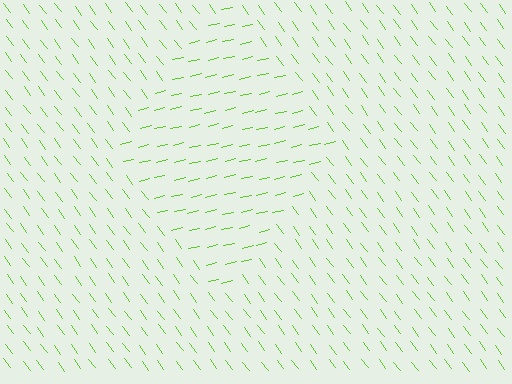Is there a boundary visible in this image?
Yes, there is a texture boundary formed by a change in line orientation.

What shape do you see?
I see a diamond.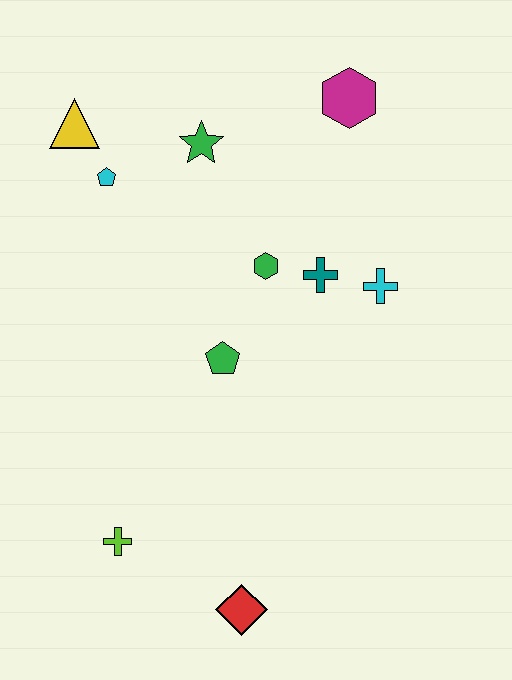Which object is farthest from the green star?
The red diamond is farthest from the green star.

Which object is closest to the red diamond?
The lime cross is closest to the red diamond.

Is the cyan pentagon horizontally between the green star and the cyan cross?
No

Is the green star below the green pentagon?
No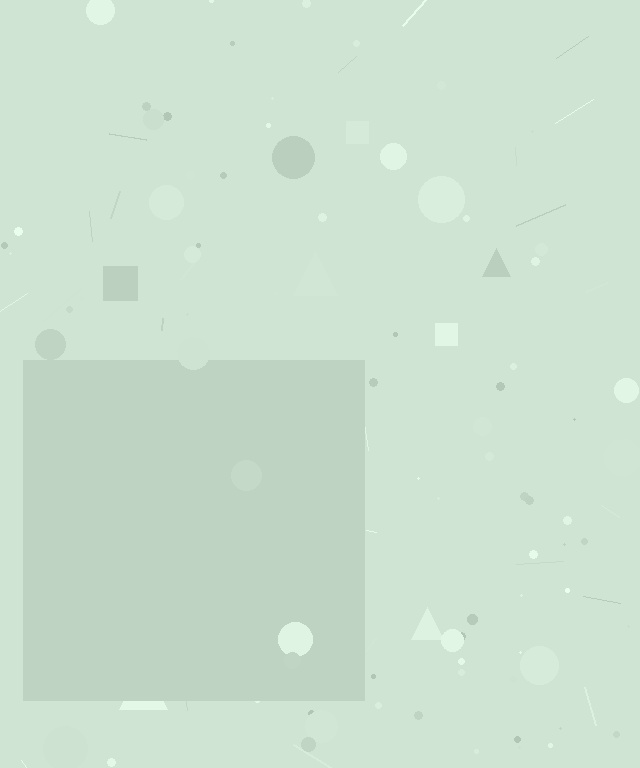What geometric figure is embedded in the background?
A square is embedded in the background.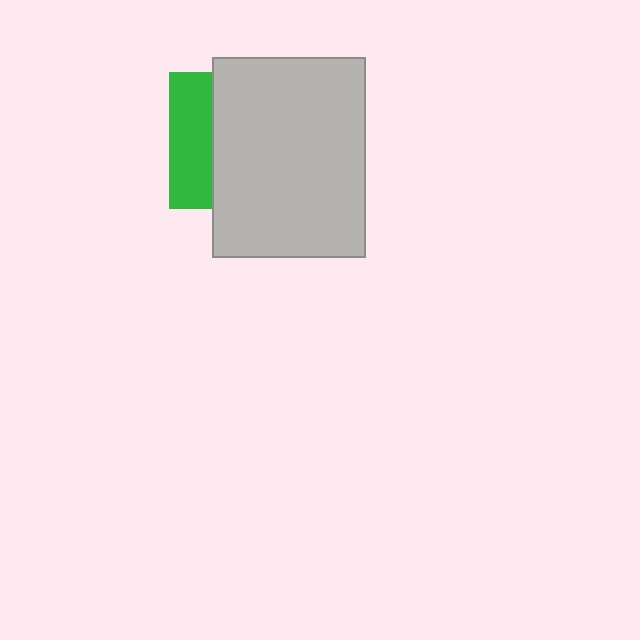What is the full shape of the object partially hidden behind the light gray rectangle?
The partially hidden object is a green square.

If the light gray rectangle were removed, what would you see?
You would see the complete green square.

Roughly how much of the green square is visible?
A small part of it is visible (roughly 31%).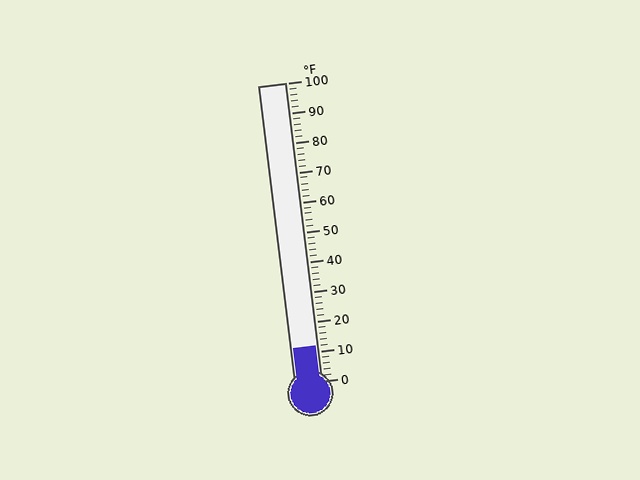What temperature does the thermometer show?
The thermometer shows approximately 12°F.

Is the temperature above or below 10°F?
The temperature is above 10°F.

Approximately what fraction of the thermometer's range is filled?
The thermometer is filled to approximately 10% of its range.